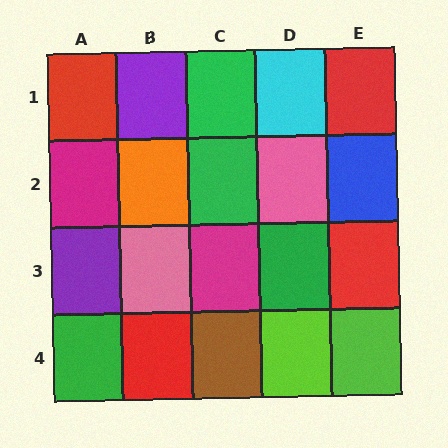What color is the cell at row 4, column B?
Red.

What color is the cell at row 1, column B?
Purple.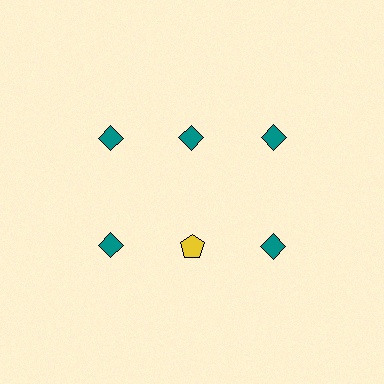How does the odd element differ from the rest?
It differs in both color (yellow instead of teal) and shape (pentagon instead of diamond).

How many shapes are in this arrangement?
There are 6 shapes arranged in a grid pattern.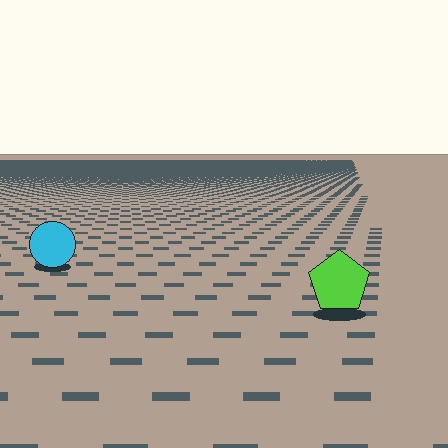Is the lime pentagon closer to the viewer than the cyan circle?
Yes. The lime pentagon is closer — you can tell from the texture gradient: the ground texture is coarser near it.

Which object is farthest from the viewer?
The cyan circle is farthest from the viewer. It appears smaller and the ground texture around it is denser.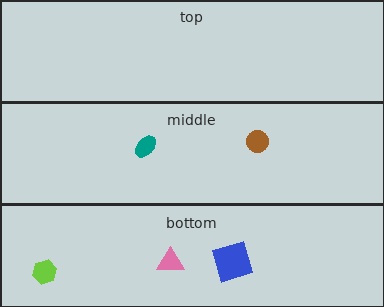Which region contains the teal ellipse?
The middle region.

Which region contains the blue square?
The bottom region.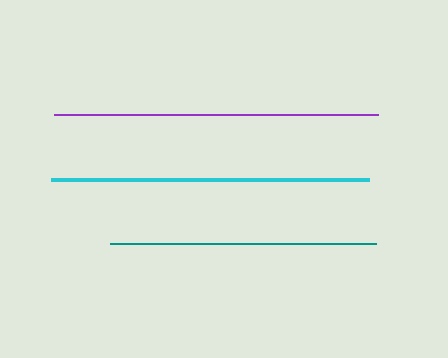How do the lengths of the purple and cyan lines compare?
The purple and cyan lines are approximately the same length.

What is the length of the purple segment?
The purple segment is approximately 325 pixels long.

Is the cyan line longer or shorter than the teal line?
The cyan line is longer than the teal line.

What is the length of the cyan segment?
The cyan segment is approximately 318 pixels long.